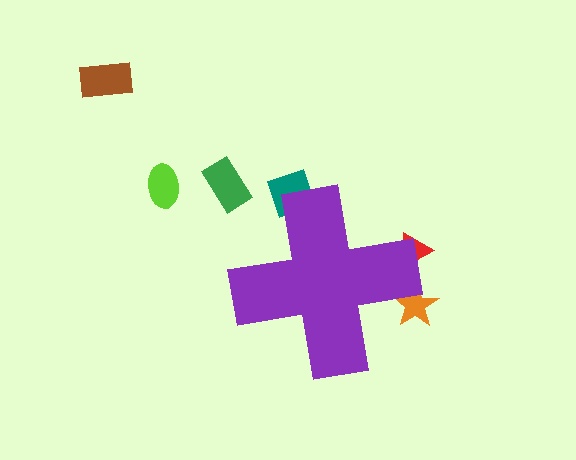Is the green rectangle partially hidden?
No, the green rectangle is fully visible.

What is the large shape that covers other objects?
A purple cross.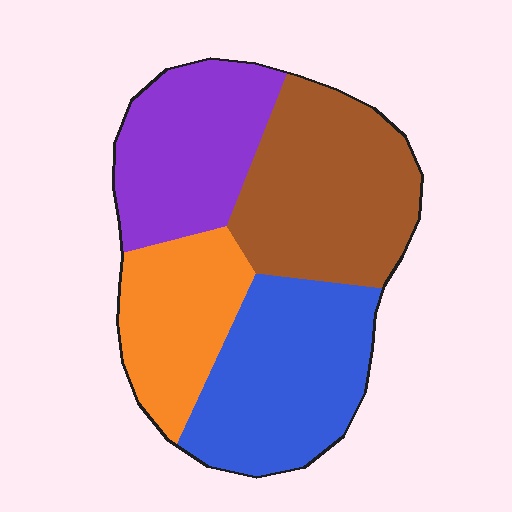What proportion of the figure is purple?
Purple covers 23% of the figure.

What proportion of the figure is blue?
Blue takes up about one quarter (1/4) of the figure.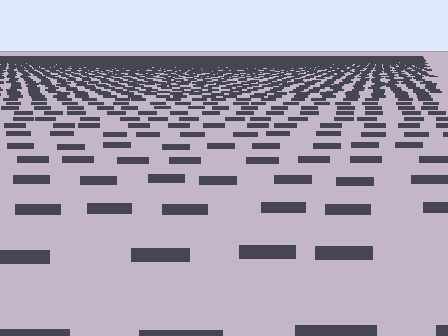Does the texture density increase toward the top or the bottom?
Density increases toward the top.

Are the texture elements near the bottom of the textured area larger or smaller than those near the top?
Larger. Near the bottom, elements are closer to the viewer and appear at a bigger on-screen size.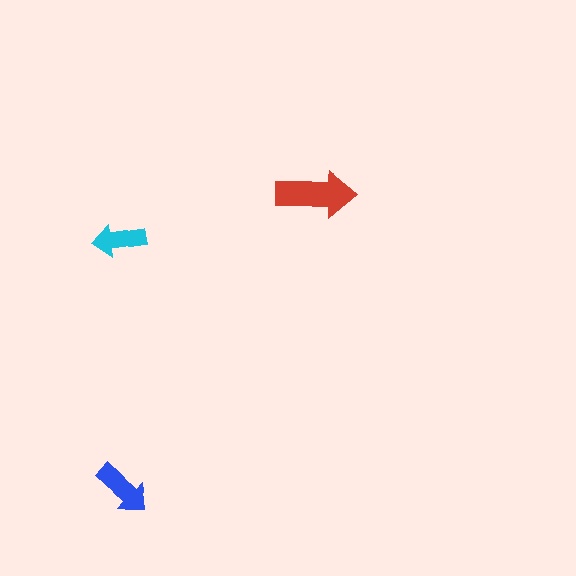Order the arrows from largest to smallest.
the red one, the blue one, the cyan one.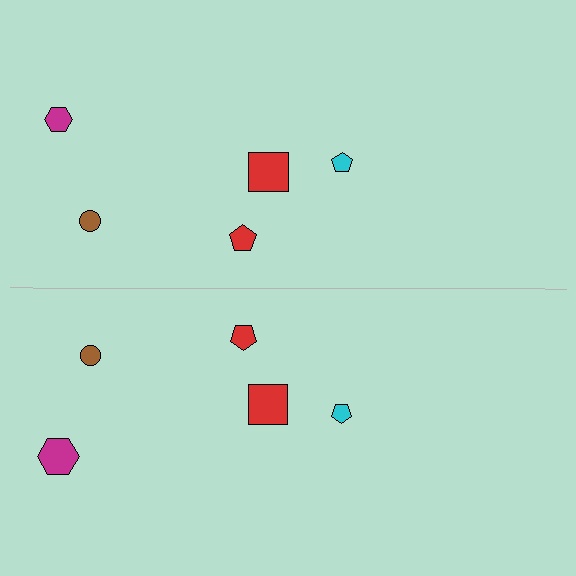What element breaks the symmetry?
The magenta hexagon on the bottom side has a different size than its mirror counterpart.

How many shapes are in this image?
There are 10 shapes in this image.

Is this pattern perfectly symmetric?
No, the pattern is not perfectly symmetric. The magenta hexagon on the bottom side has a different size than its mirror counterpart.